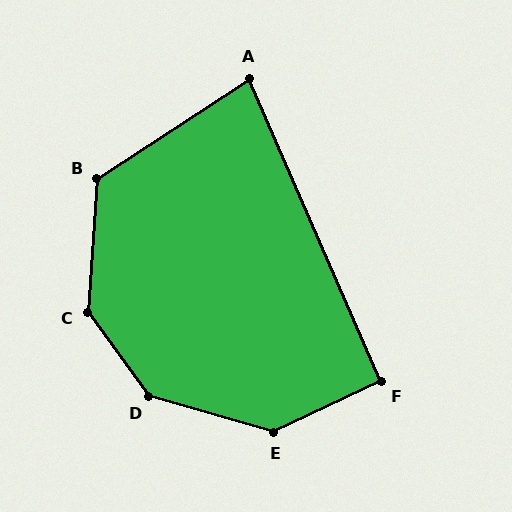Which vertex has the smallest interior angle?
A, at approximately 80 degrees.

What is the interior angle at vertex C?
Approximately 141 degrees (obtuse).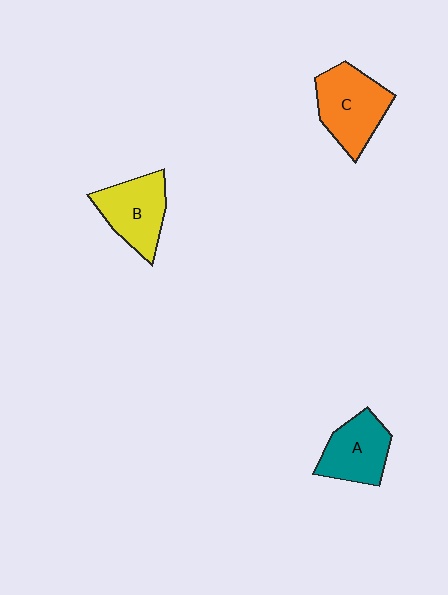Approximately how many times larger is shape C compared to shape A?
Approximately 1.2 times.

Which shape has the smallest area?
Shape A (teal).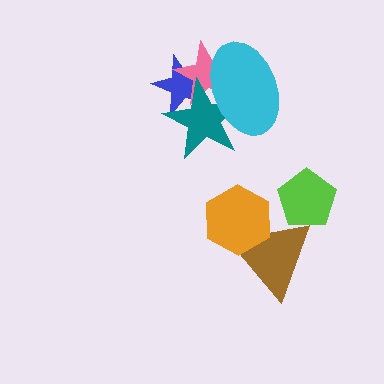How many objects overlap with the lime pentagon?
1 object overlaps with the lime pentagon.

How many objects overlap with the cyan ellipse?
3 objects overlap with the cyan ellipse.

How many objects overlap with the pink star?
3 objects overlap with the pink star.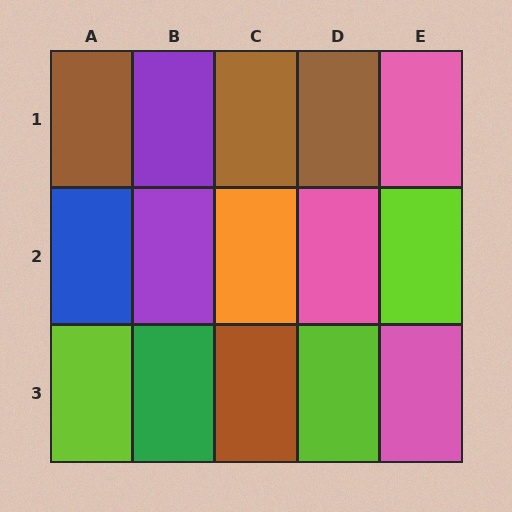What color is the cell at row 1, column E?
Pink.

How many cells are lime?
3 cells are lime.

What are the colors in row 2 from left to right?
Blue, purple, orange, pink, lime.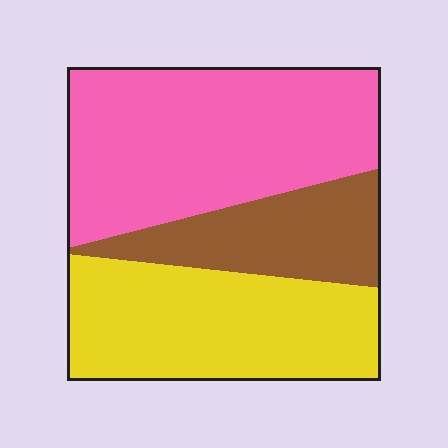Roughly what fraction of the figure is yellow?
Yellow takes up between a third and a half of the figure.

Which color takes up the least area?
Brown, at roughly 20%.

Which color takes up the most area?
Pink, at roughly 45%.